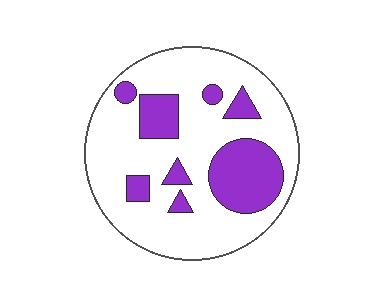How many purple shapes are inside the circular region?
8.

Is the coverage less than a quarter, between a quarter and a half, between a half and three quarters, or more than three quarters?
Between a quarter and a half.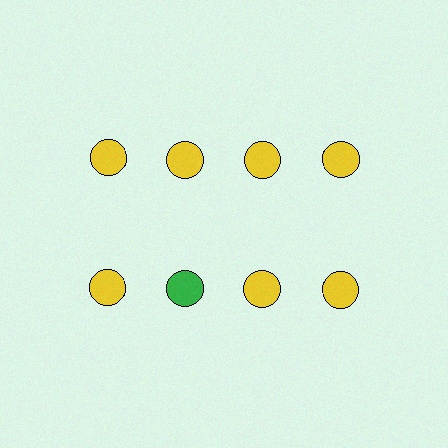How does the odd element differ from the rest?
It has a different color: green instead of yellow.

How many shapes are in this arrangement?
There are 8 shapes arranged in a grid pattern.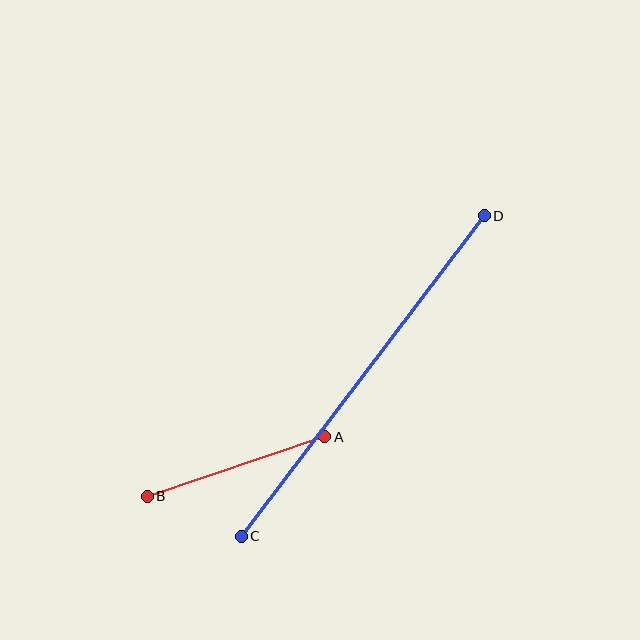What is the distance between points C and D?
The distance is approximately 402 pixels.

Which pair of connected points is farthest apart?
Points C and D are farthest apart.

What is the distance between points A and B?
The distance is approximately 187 pixels.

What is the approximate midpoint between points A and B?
The midpoint is at approximately (236, 467) pixels.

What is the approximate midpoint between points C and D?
The midpoint is at approximately (363, 376) pixels.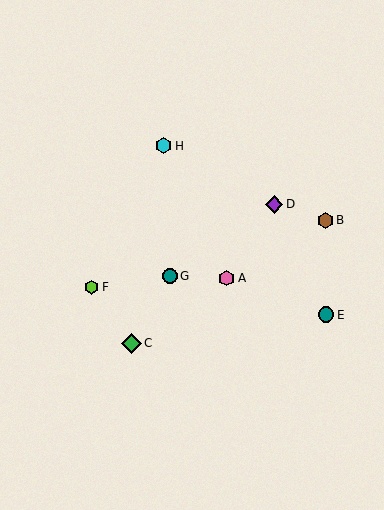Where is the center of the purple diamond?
The center of the purple diamond is at (274, 204).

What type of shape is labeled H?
Shape H is a cyan hexagon.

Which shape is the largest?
The green diamond (labeled C) is the largest.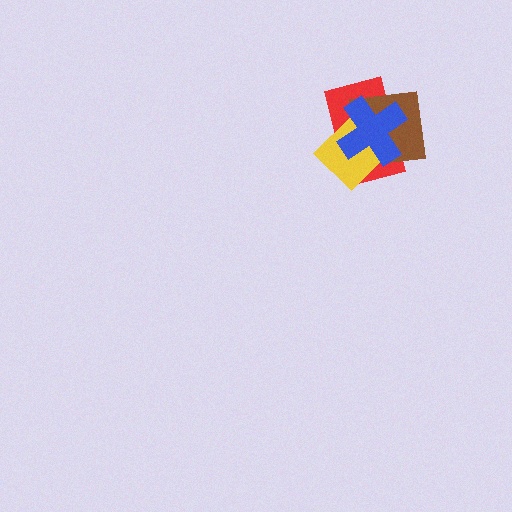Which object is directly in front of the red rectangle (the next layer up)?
The brown square is directly in front of the red rectangle.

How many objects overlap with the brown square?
3 objects overlap with the brown square.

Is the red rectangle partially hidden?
Yes, it is partially covered by another shape.